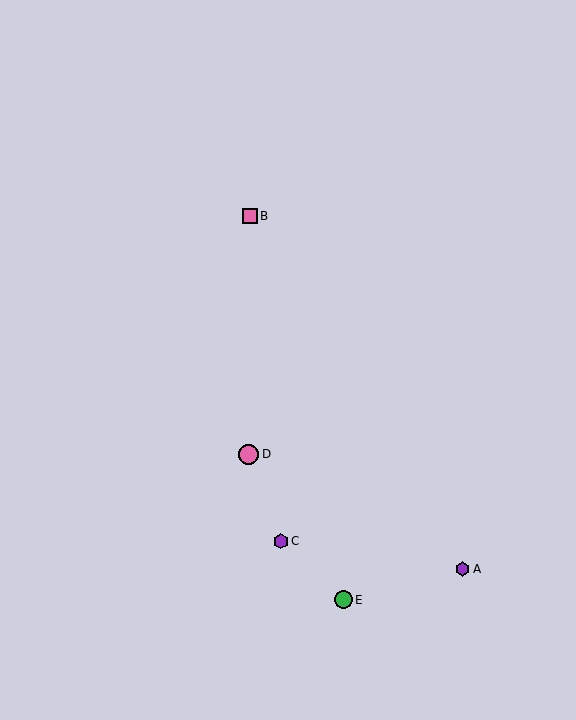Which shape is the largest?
The pink circle (labeled D) is the largest.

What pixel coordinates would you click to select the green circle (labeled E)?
Click at (343, 600) to select the green circle E.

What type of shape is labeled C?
Shape C is a purple hexagon.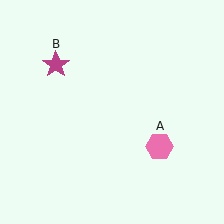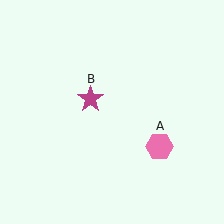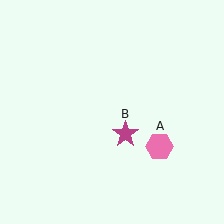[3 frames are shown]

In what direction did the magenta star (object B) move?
The magenta star (object B) moved down and to the right.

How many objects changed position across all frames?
1 object changed position: magenta star (object B).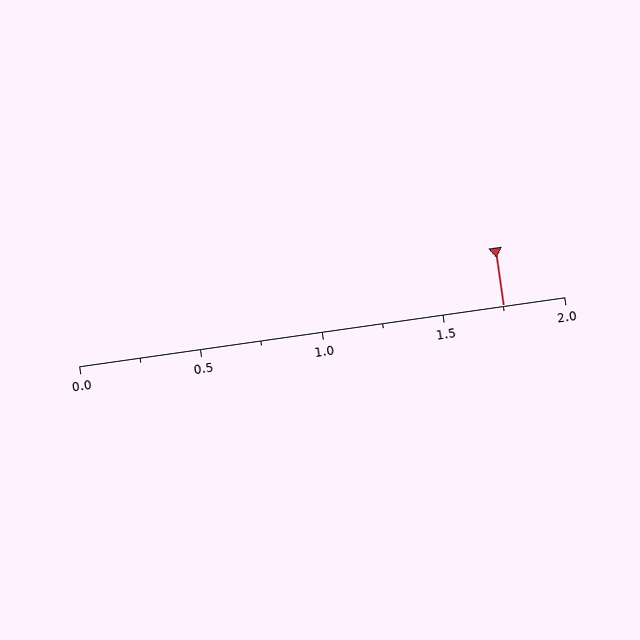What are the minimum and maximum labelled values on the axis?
The axis runs from 0.0 to 2.0.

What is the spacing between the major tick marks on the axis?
The major ticks are spaced 0.5 apart.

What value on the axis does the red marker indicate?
The marker indicates approximately 1.75.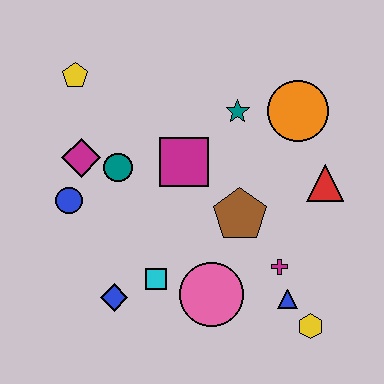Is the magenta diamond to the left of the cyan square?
Yes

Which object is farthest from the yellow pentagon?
The yellow hexagon is farthest from the yellow pentagon.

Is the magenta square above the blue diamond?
Yes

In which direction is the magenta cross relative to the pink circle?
The magenta cross is to the right of the pink circle.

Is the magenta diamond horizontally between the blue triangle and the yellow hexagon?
No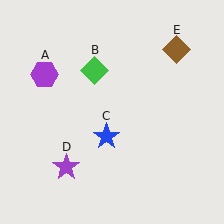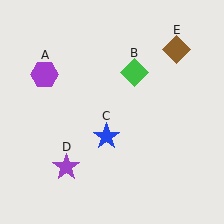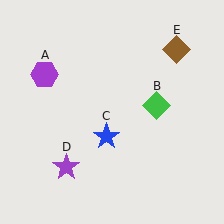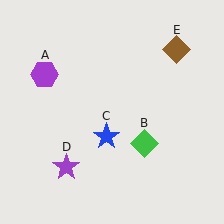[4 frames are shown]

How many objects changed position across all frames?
1 object changed position: green diamond (object B).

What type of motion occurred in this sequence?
The green diamond (object B) rotated clockwise around the center of the scene.